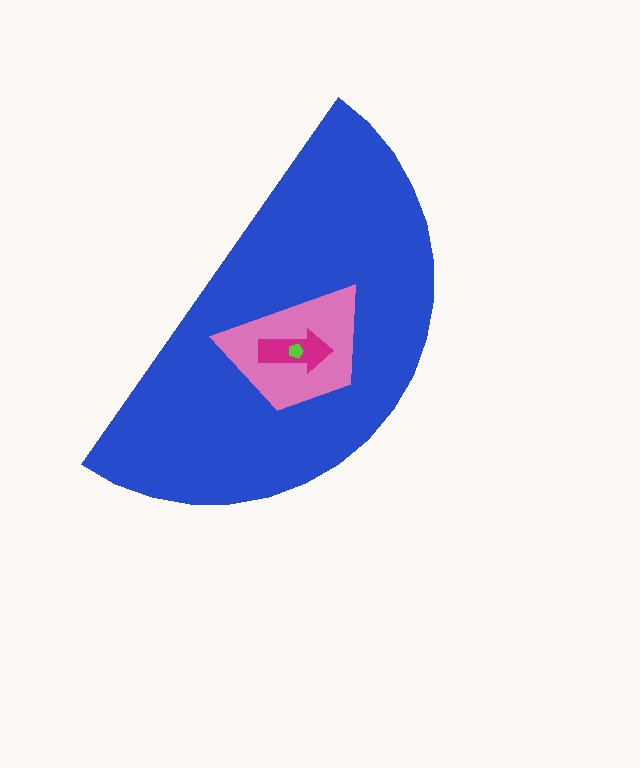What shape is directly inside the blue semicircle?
The pink trapezoid.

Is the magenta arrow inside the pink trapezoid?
Yes.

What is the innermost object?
The lime pentagon.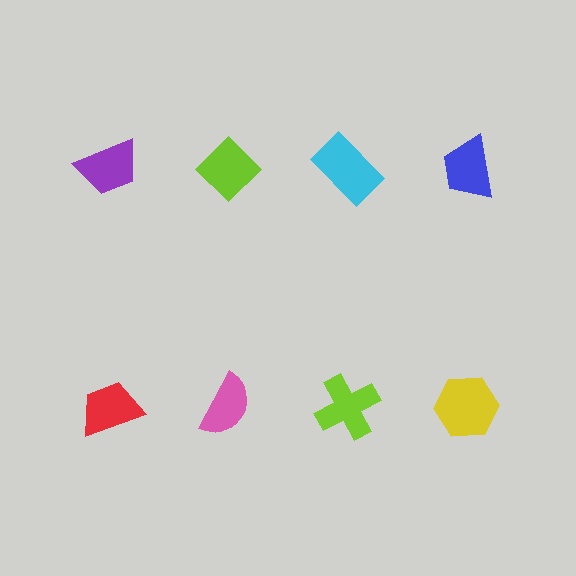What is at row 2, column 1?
A red trapezoid.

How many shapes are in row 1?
4 shapes.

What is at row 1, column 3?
A cyan rectangle.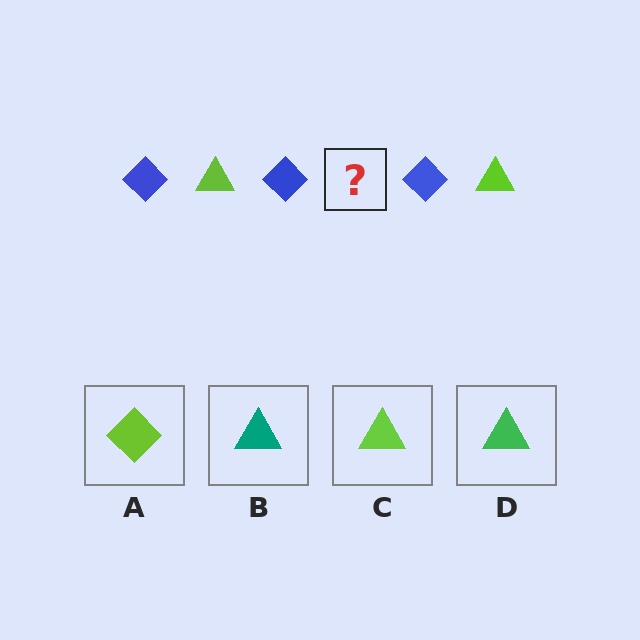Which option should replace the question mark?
Option C.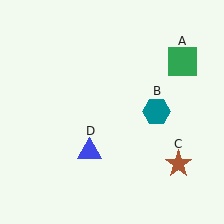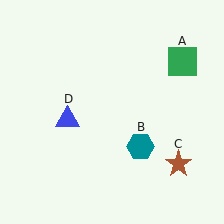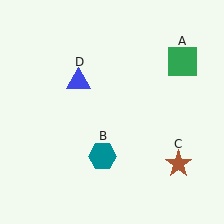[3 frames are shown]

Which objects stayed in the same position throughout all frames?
Green square (object A) and brown star (object C) remained stationary.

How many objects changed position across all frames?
2 objects changed position: teal hexagon (object B), blue triangle (object D).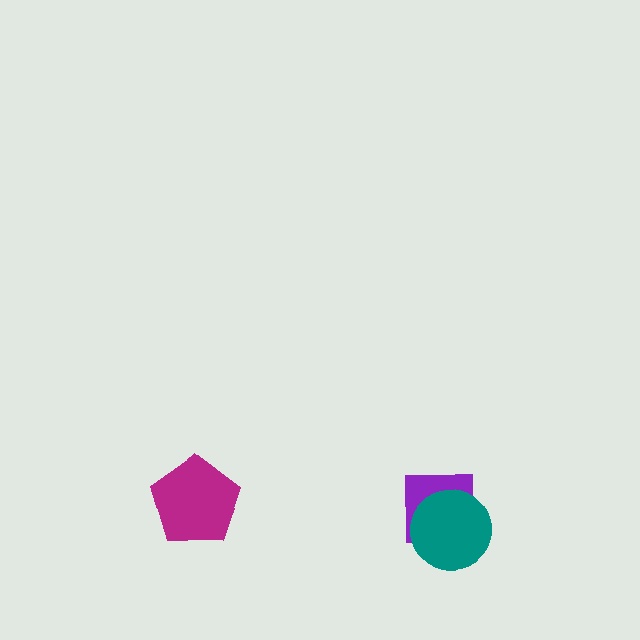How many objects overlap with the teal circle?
1 object overlaps with the teal circle.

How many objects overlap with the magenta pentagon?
0 objects overlap with the magenta pentagon.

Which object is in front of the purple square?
The teal circle is in front of the purple square.